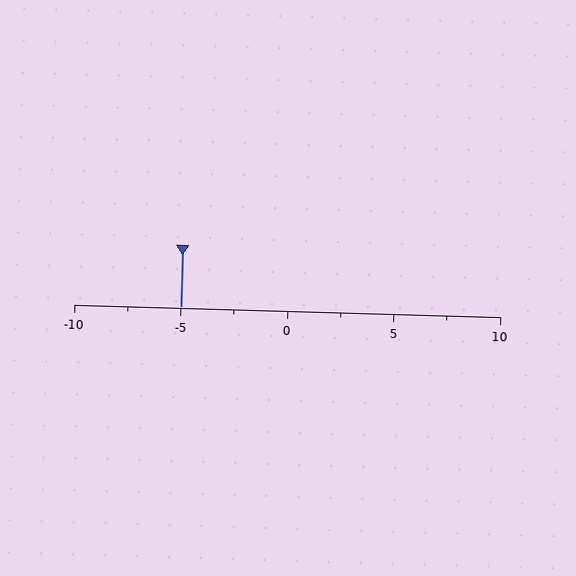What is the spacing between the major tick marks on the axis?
The major ticks are spaced 5 apart.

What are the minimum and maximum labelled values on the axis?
The axis runs from -10 to 10.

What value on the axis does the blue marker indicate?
The marker indicates approximately -5.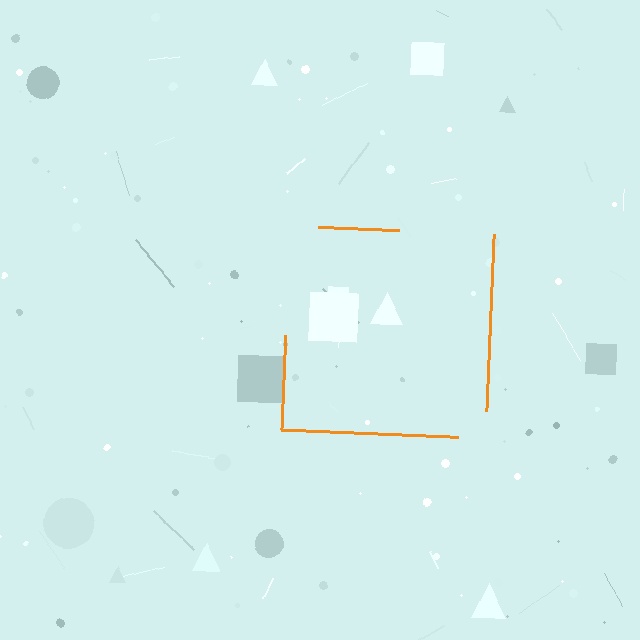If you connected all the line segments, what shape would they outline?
They would outline a square.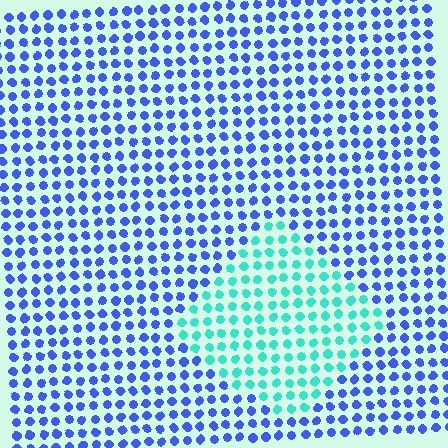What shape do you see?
I see a diamond.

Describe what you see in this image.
The image is filled with small blue elements in a uniform arrangement. A diamond-shaped region is visible where the elements are tinted to a slightly different hue, forming a subtle color boundary.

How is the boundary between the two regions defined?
The boundary is defined purely by a slight shift in hue (about 57 degrees). Spacing, size, and orientation are identical on both sides.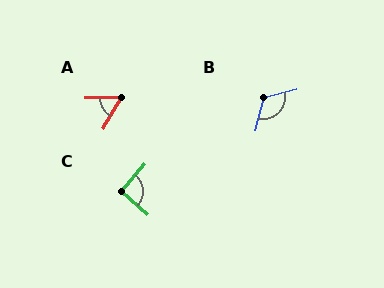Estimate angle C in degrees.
Approximately 91 degrees.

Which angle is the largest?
B, at approximately 118 degrees.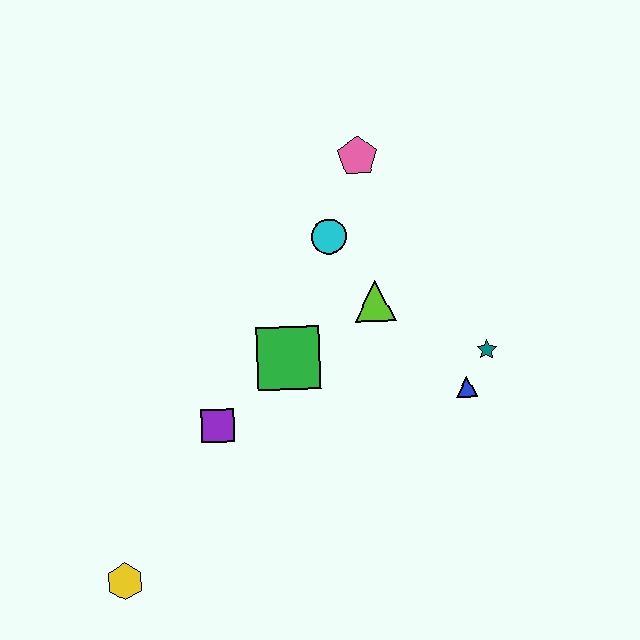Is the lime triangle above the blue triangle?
Yes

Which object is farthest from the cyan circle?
The yellow hexagon is farthest from the cyan circle.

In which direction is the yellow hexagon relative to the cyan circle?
The yellow hexagon is below the cyan circle.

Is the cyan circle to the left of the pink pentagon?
Yes